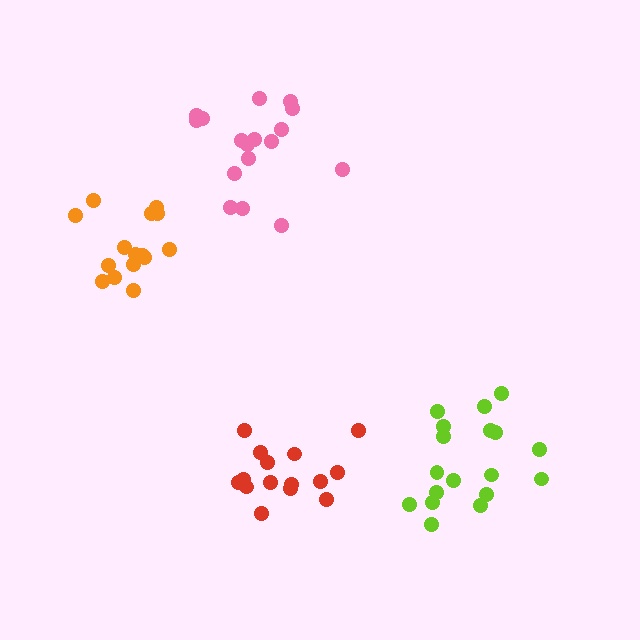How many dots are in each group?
Group 1: 15 dots, Group 2: 17 dots, Group 3: 18 dots, Group 4: 15 dots (65 total).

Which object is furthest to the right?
The lime cluster is rightmost.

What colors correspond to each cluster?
The clusters are colored: red, pink, lime, orange.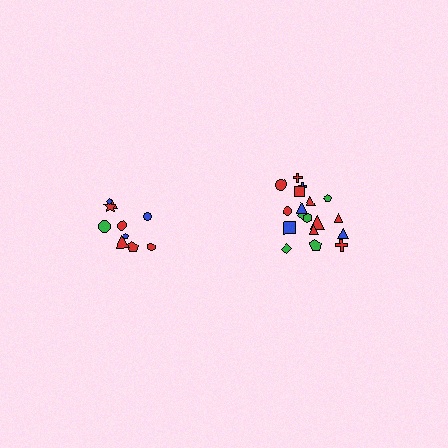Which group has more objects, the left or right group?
The right group.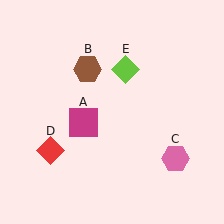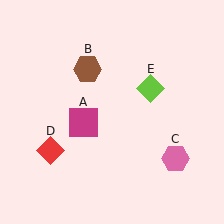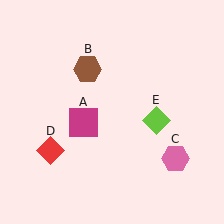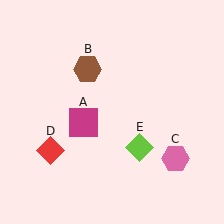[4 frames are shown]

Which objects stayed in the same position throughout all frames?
Magenta square (object A) and brown hexagon (object B) and pink hexagon (object C) and red diamond (object D) remained stationary.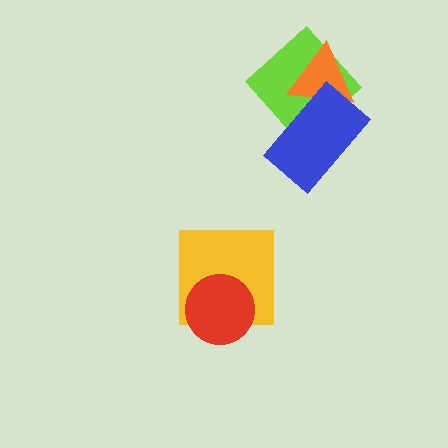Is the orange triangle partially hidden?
Yes, it is partially covered by another shape.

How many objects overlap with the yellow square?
1 object overlaps with the yellow square.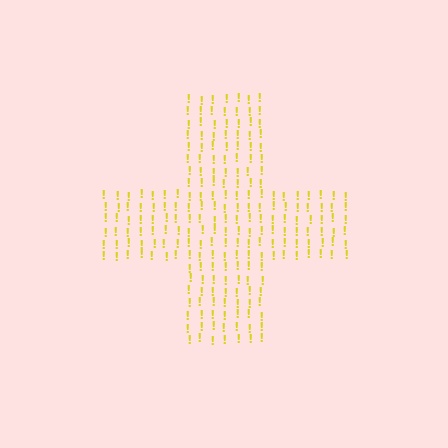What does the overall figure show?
The overall figure shows a cross.